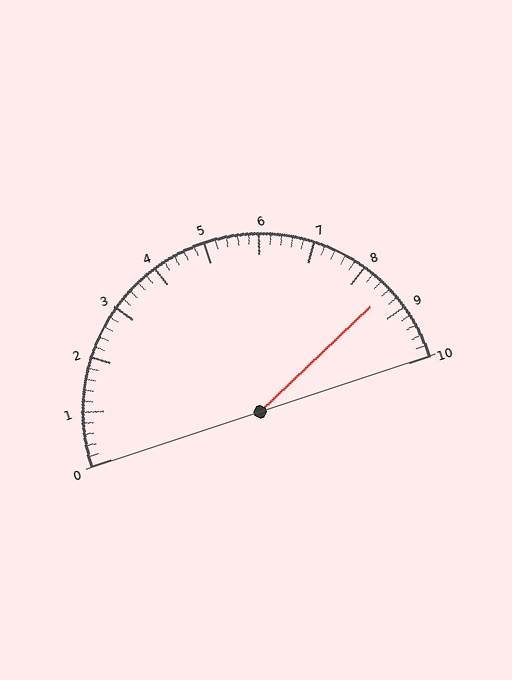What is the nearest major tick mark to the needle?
The nearest major tick mark is 9.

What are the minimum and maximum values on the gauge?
The gauge ranges from 0 to 10.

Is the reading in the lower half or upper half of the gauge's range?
The reading is in the upper half of the range (0 to 10).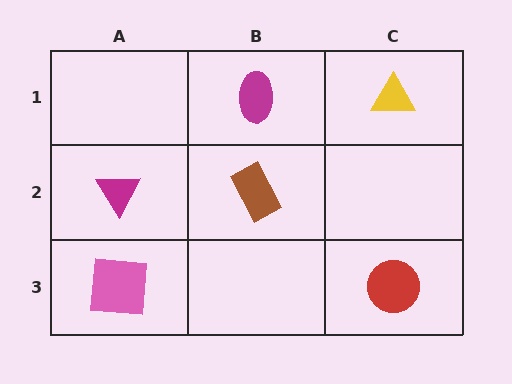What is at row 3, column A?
A pink square.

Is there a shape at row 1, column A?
No, that cell is empty.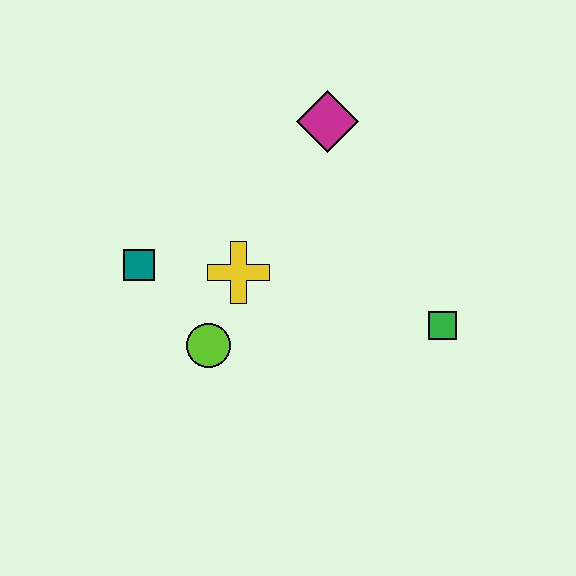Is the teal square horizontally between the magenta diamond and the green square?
No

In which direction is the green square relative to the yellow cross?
The green square is to the right of the yellow cross.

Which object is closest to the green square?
The yellow cross is closest to the green square.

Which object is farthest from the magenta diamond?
The lime circle is farthest from the magenta diamond.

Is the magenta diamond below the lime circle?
No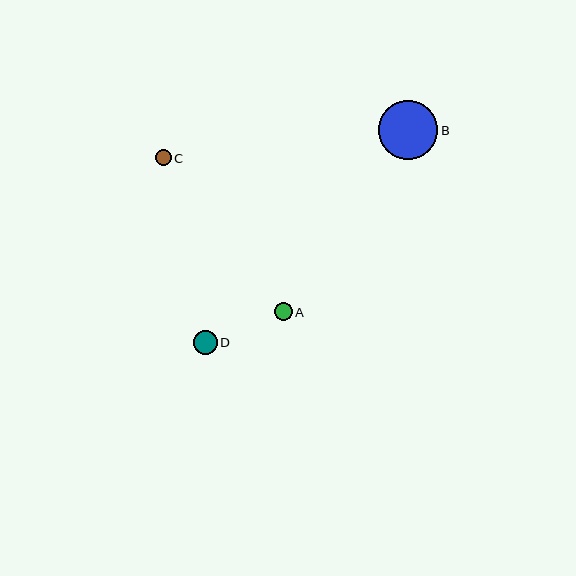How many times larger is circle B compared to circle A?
Circle B is approximately 3.4 times the size of circle A.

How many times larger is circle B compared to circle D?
Circle B is approximately 2.5 times the size of circle D.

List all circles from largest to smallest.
From largest to smallest: B, D, A, C.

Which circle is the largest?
Circle B is the largest with a size of approximately 59 pixels.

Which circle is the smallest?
Circle C is the smallest with a size of approximately 16 pixels.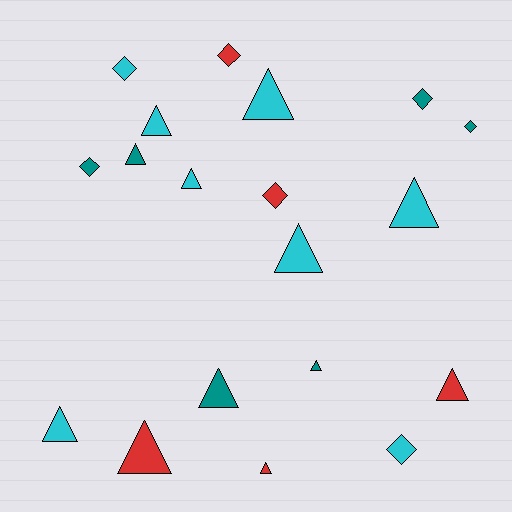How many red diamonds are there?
There are 2 red diamonds.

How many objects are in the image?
There are 19 objects.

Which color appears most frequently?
Cyan, with 8 objects.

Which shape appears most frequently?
Triangle, with 12 objects.